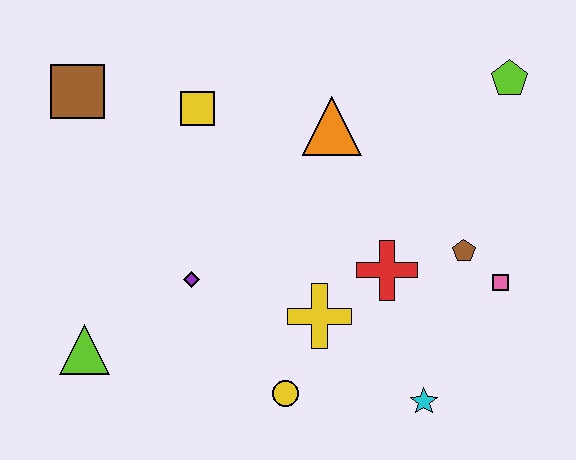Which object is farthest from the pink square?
The brown square is farthest from the pink square.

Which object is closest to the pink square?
The brown pentagon is closest to the pink square.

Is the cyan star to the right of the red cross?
Yes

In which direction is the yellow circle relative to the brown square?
The yellow circle is below the brown square.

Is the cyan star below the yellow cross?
Yes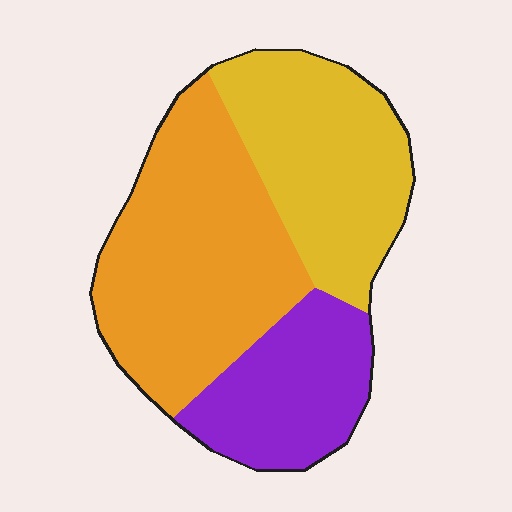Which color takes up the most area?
Orange, at roughly 45%.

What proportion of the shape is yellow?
Yellow covers about 35% of the shape.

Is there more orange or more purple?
Orange.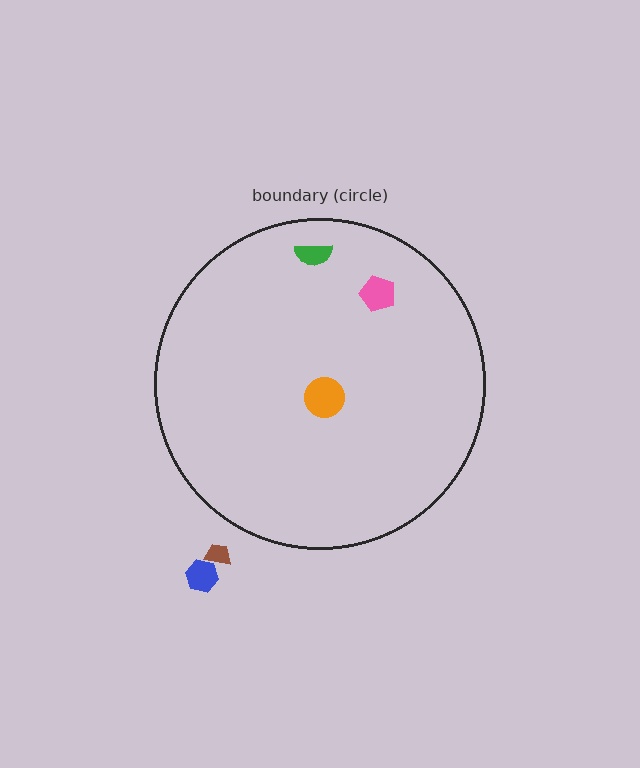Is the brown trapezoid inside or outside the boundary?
Outside.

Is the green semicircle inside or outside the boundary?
Inside.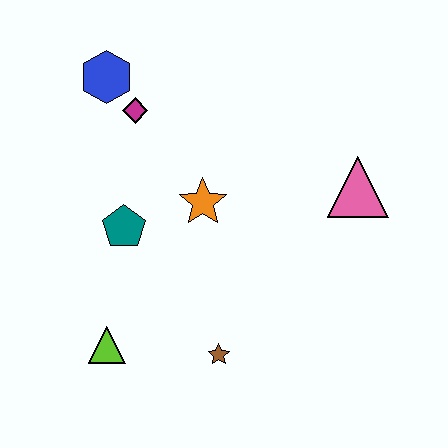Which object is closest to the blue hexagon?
The magenta diamond is closest to the blue hexagon.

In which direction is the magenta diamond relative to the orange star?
The magenta diamond is above the orange star.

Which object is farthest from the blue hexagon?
The brown star is farthest from the blue hexagon.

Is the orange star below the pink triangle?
Yes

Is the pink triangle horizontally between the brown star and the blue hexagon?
No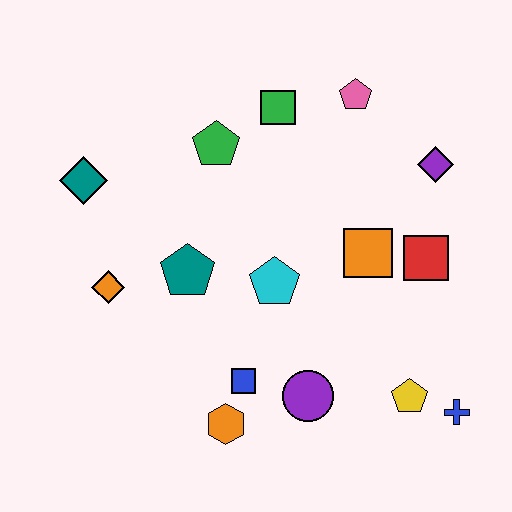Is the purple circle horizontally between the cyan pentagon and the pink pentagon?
Yes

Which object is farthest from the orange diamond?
The blue cross is farthest from the orange diamond.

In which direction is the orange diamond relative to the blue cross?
The orange diamond is to the left of the blue cross.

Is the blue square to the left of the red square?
Yes